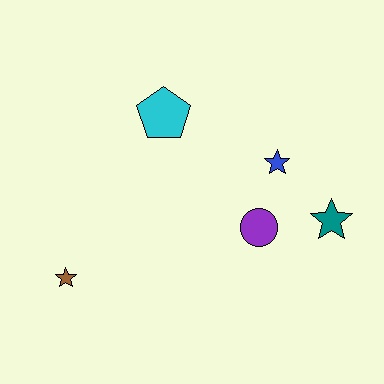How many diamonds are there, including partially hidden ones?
There are no diamonds.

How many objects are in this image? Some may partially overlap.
There are 5 objects.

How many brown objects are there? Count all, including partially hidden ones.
There is 1 brown object.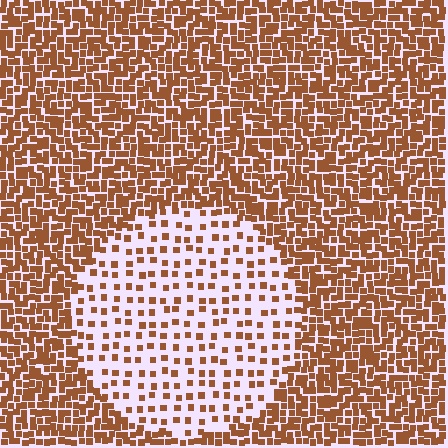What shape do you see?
I see a circle.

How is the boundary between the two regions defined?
The boundary is defined by a change in element density (approximately 2.9x ratio). All elements are the same color, size, and shape.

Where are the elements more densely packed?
The elements are more densely packed outside the circle boundary.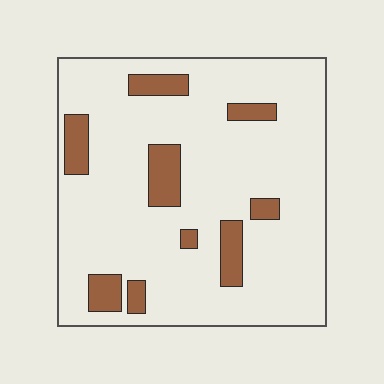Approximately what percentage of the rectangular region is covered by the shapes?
Approximately 15%.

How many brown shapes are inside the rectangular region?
9.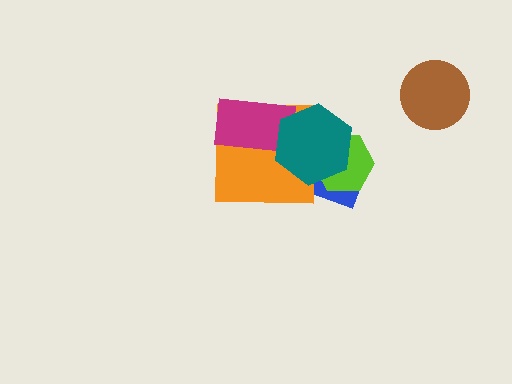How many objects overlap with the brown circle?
0 objects overlap with the brown circle.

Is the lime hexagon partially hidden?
Yes, it is partially covered by another shape.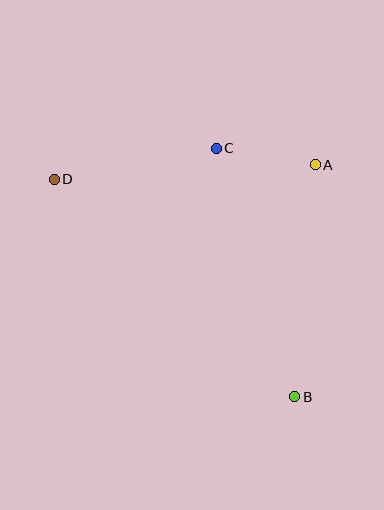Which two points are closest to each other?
Points A and C are closest to each other.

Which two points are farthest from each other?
Points B and D are farthest from each other.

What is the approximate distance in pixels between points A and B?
The distance between A and B is approximately 233 pixels.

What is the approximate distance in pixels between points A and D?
The distance between A and D is approximately 261 pixels.